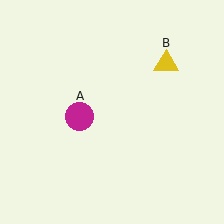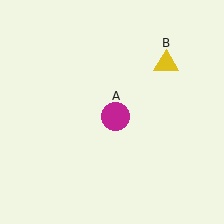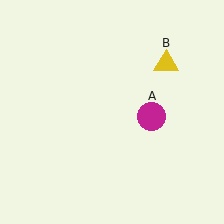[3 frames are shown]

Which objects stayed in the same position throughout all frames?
Yellow triangle (object B) remained stationary.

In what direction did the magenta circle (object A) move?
The magenta circle (object A) moved right.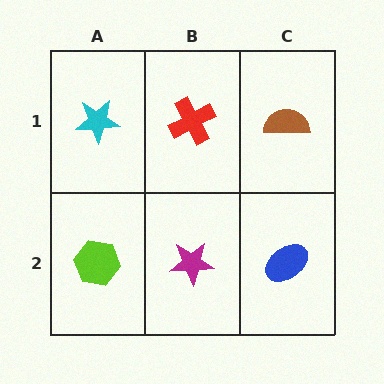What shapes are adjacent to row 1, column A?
A lime hexagon (row 2, column A), a red cross (row 1, column B).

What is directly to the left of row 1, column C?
A red cross.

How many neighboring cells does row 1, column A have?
2.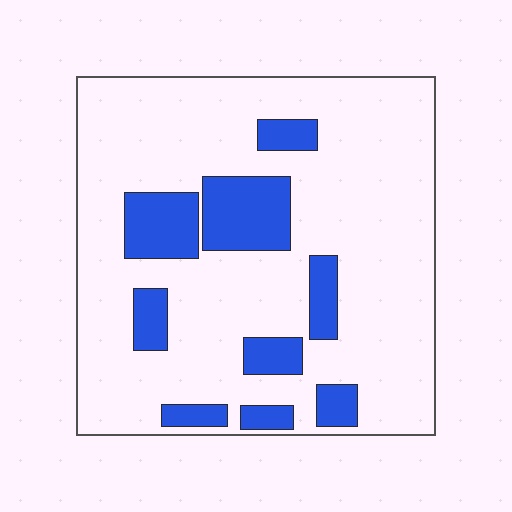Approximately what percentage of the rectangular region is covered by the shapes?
Approximately 20%.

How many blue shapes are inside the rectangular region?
9.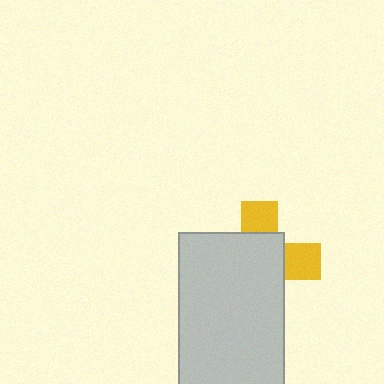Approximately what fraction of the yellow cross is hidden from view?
Roughly 69% of the yellow cross is hidden behind the light gray rectangle.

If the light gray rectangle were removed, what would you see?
You would see the complete yellow cross.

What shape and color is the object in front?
The object in front is a light gray rectangle.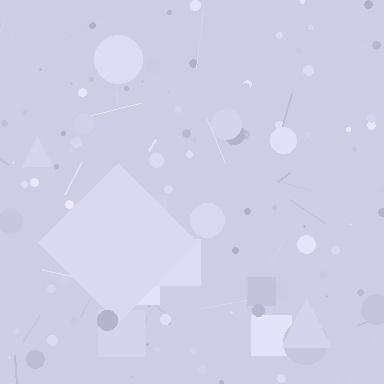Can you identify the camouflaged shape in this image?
The camouflaged shape is a diamond.